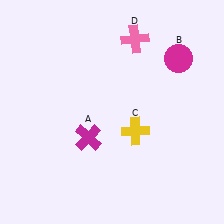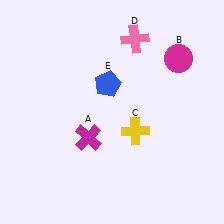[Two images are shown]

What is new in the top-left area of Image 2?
A blue pentagon (E) was added in the top-left area of Image 2.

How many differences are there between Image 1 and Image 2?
There is 1 difference between the two images.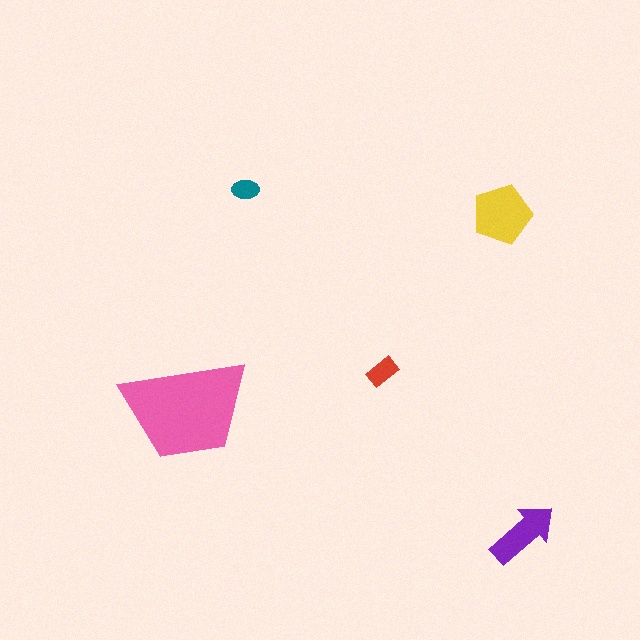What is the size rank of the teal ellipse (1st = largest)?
5th.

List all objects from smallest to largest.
The teal ellipse, the red rectangle, the purple arrow, the yellow pentagon, the pink trapezoid.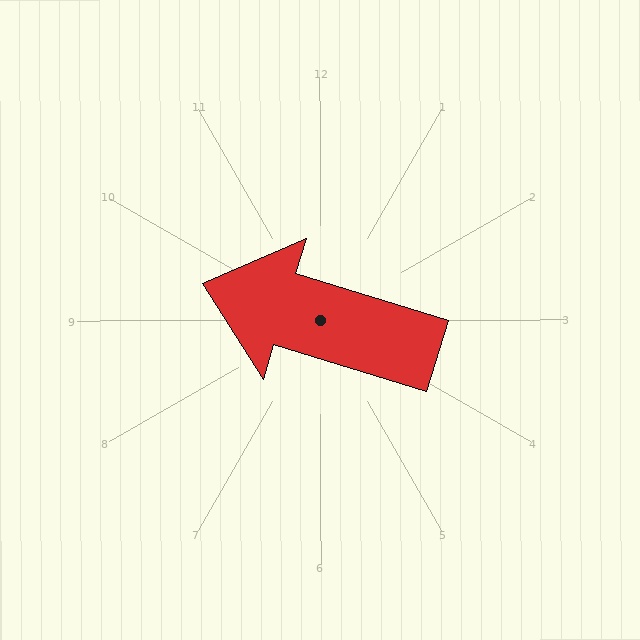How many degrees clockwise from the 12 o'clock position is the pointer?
Approximately 287 degrees.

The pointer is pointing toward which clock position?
Roughly 10 o'clock.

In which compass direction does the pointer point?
West.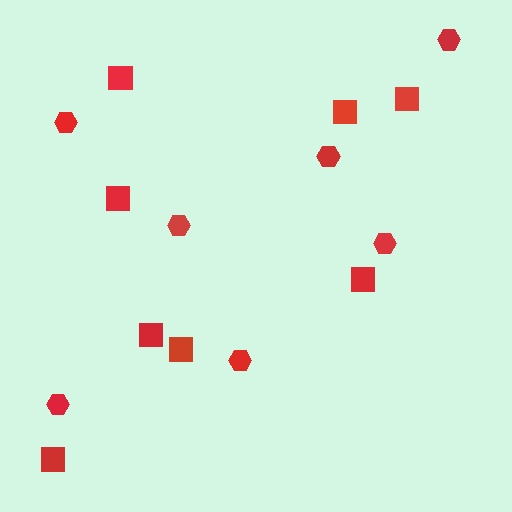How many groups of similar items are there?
There are 2 groups: one group of squares (8) and one group of hexagons (7).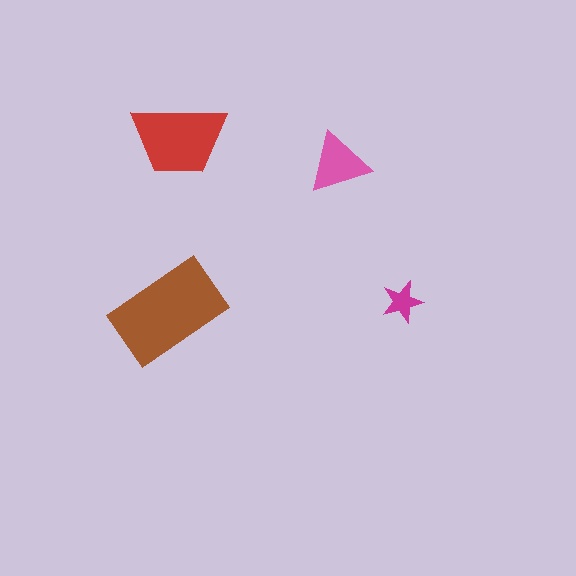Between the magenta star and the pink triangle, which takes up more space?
The pink triangle.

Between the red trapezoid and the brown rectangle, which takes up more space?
The brown rectangle.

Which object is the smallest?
The magenta star.